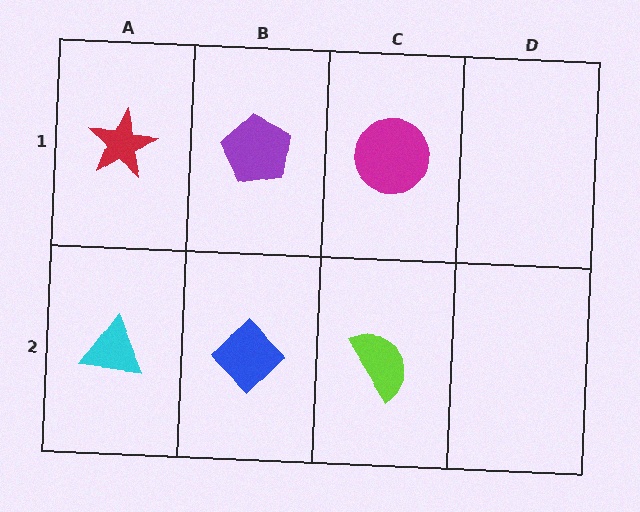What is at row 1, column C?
A magenta circle.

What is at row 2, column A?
A cyan triangle.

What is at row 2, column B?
A blue diamond.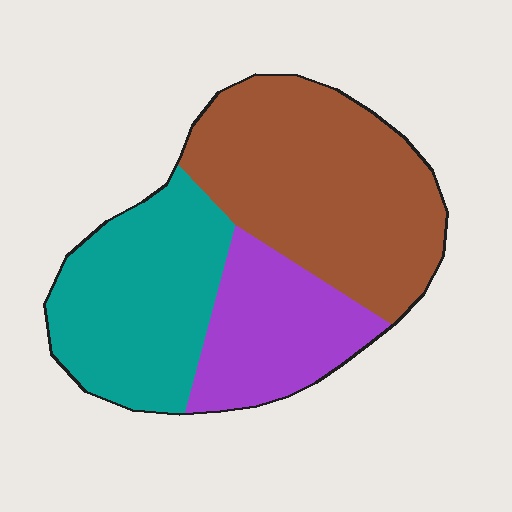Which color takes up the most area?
Brown, at roughly 45%.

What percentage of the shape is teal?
Teal covers roughly 35% of the shape.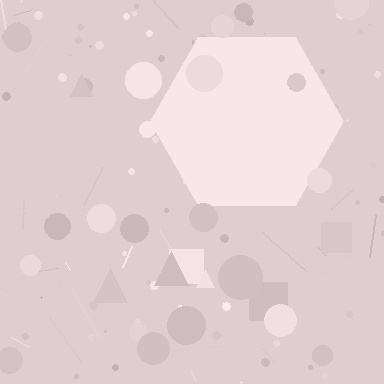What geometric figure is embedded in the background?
A hexagon is embedded in the background.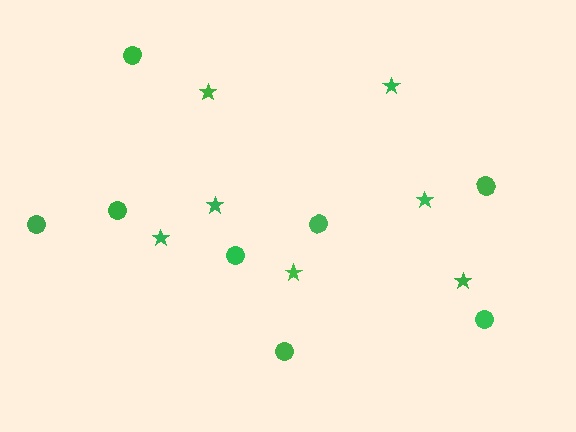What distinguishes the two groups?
There are 2 groups: one group of stars (7) and one group of circles (8).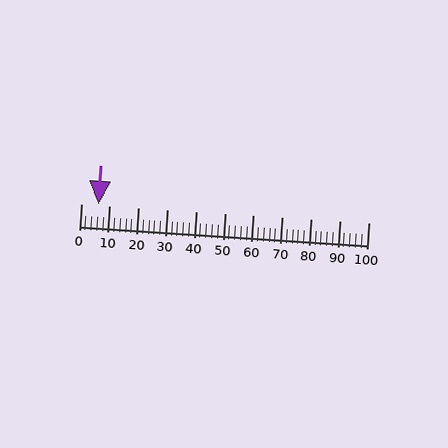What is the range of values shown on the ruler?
The ruler shows values from 0 to 100.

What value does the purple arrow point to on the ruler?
The purple arrow points to approximately 6.